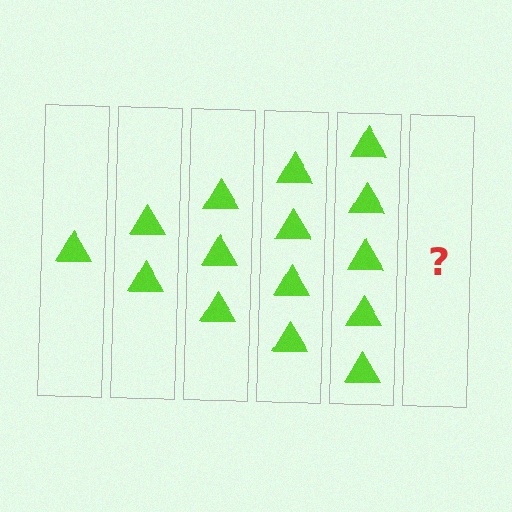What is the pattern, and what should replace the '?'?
The pattern is that each step adds one more triangle. The '?' should be 6 triangles.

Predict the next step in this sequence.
The next step is 6 triangles.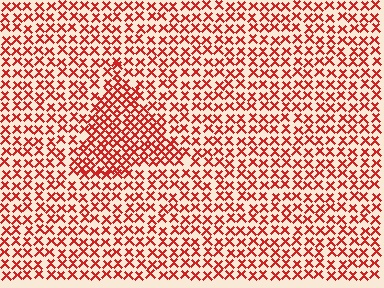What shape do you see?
I see a triangle.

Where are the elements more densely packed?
The elements are more densely packed inside the triangle boundary.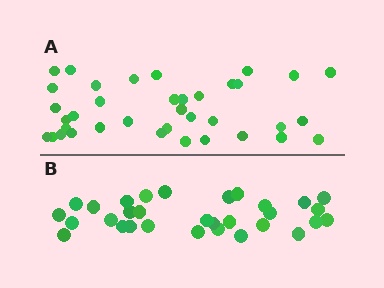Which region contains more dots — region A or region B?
Region A (the top region) has more dots.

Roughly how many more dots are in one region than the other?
Region A has about 6 more dots than region B.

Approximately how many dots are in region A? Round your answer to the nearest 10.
About 40 dots. (The exact count is 37, which rounds to 40.)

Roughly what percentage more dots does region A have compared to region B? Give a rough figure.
About 20% more.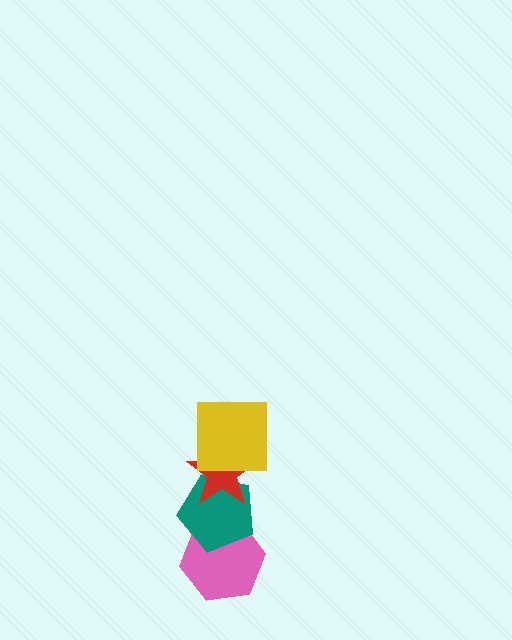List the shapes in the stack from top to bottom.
From top to bottom: the yellow square, the red star, the teal pentagon, the pink hexagon.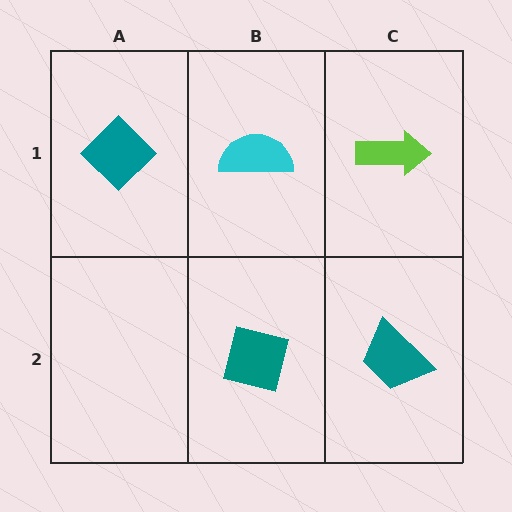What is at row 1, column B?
A cyan semicircle.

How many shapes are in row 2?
2 shapes.